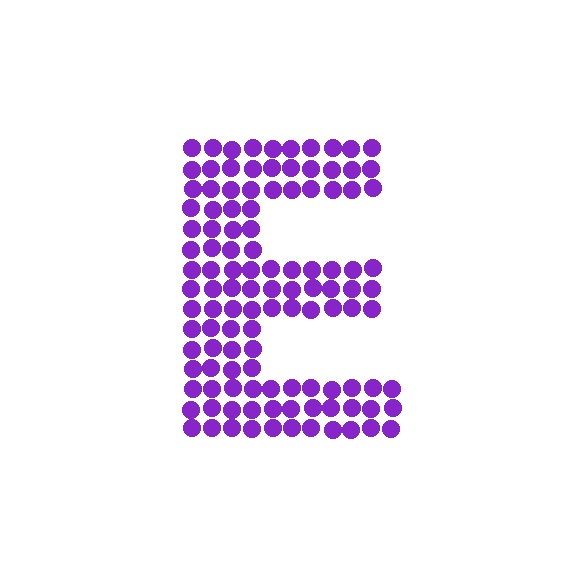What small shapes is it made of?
It is made of small circles.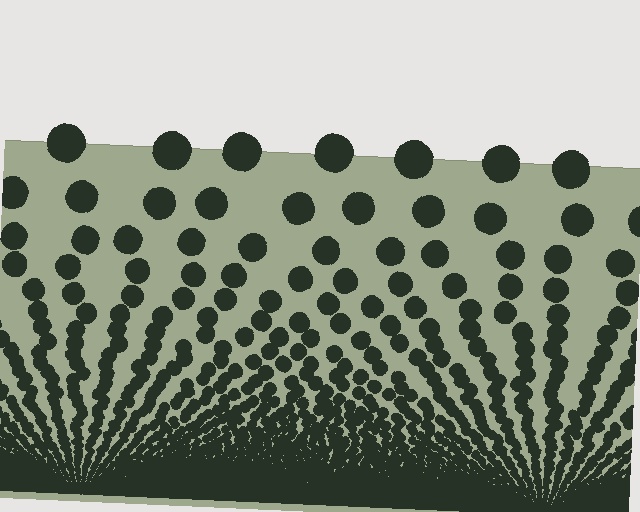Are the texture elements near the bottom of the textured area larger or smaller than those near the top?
Smaller. The gradient is inverted — elements near the bottom are smaller and denser.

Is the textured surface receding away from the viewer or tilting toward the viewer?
The surface appears to tilt toward the viewer. Texture elements get larger and sparser toward the top.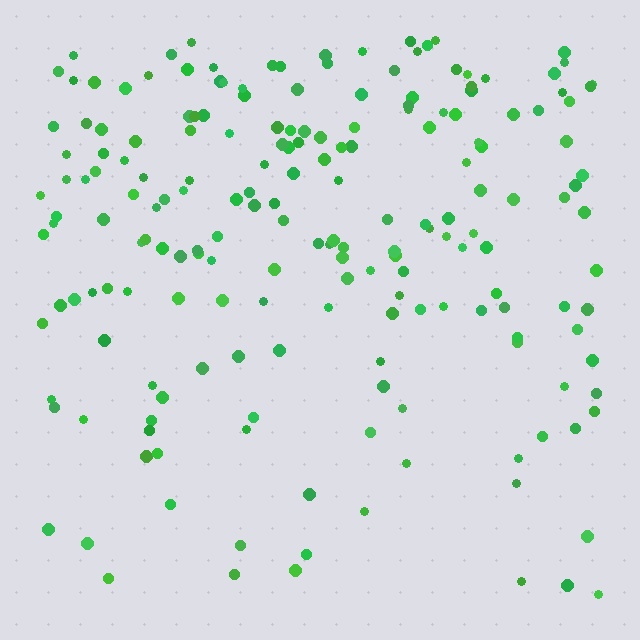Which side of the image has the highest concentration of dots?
The top.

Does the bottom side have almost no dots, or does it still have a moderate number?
Still a moderate number, just noticeably fewer than the top.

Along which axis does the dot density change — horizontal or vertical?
Vertical.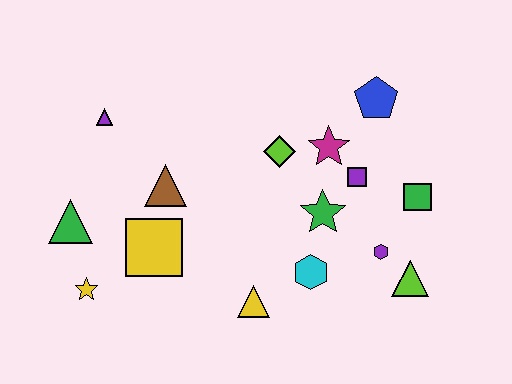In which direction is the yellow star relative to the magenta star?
The yellow star is to the left of the magenta star.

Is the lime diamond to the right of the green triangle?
Yes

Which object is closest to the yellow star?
The green triangle is closest to the yellow star.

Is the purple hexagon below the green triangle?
Yes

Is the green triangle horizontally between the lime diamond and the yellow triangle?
No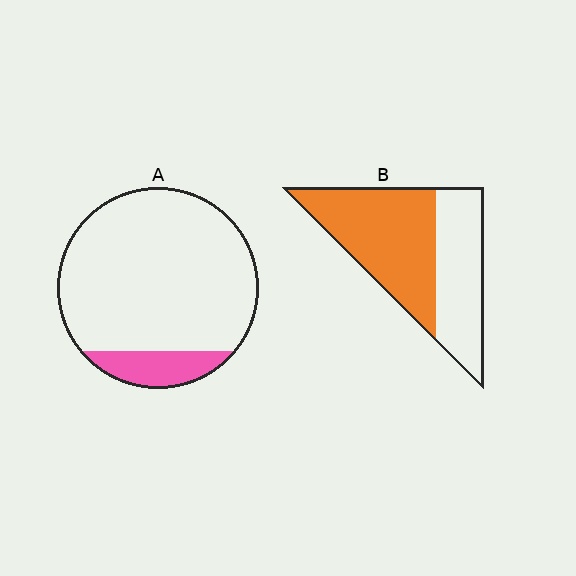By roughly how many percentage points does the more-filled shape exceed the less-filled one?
By roughly 45 percentage points (B over A).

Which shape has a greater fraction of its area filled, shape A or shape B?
Shape B.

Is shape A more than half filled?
No.